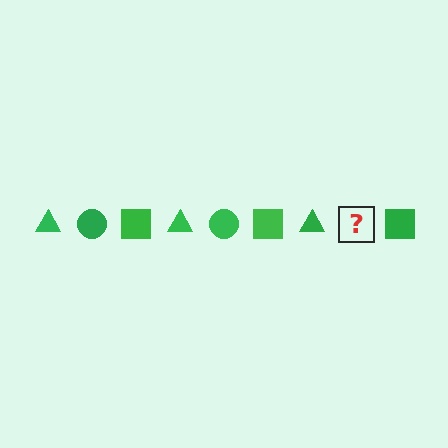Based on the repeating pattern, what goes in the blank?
The blank should be a green circle.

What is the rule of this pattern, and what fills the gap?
The rule is that the pattern cycles through triangle, circle, square shapes in green. The gap should be filled with a green circle.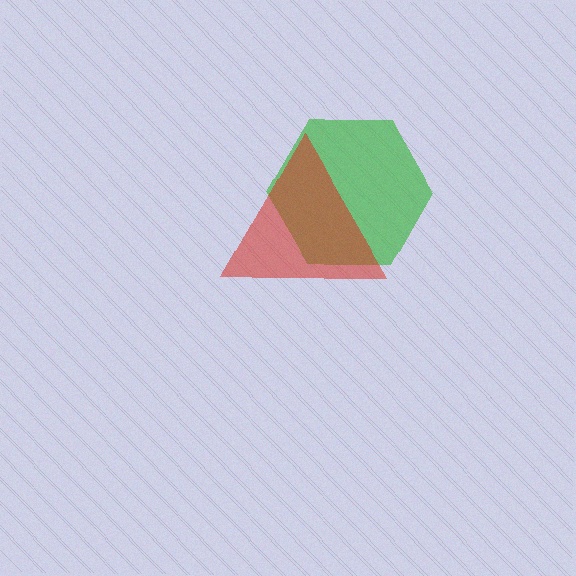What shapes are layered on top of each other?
The layered shapes are: a green hexagon, a red triangle.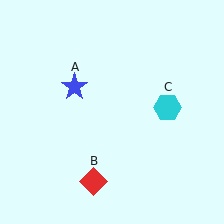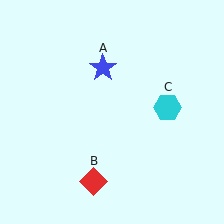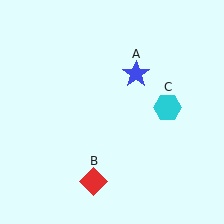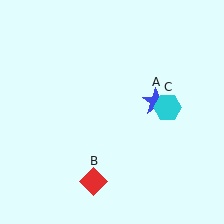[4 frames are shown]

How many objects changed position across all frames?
1 object changed position: blue star (object A).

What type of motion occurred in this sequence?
The blue star (object A) rotated clockwise around the center of the scene.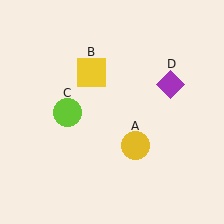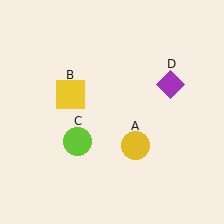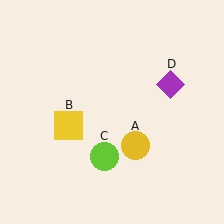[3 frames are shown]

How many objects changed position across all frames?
2 objects changed position: yellow square (object B), lime circle (object C).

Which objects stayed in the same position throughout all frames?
Yellow circle (object A) and purple diamond (object D) remained stationary.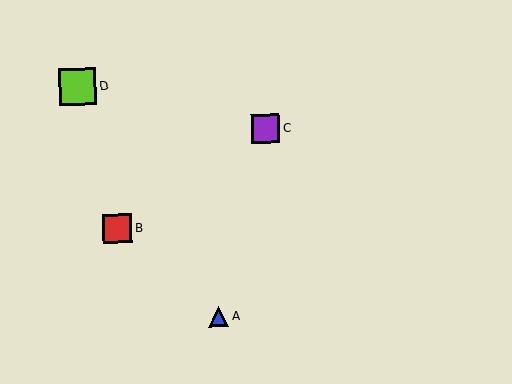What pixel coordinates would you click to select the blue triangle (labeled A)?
Click at (219, 317) to select the blue triangle A.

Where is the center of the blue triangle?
The center of the blue triangle is at (219, 317).